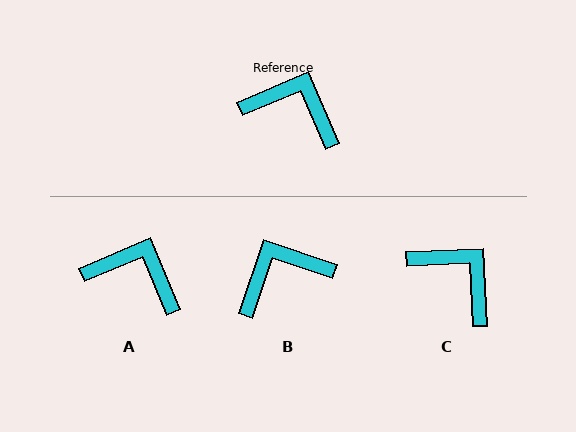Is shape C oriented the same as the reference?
No, it is off by about 20 degrees.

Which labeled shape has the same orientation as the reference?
A.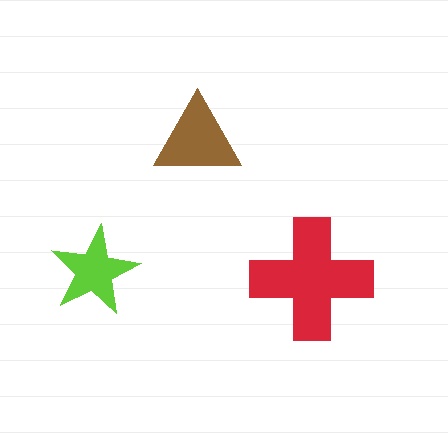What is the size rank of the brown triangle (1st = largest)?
2nd.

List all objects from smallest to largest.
The lime star, the brown triangle, the red cross.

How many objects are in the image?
There are 3 objects in the image.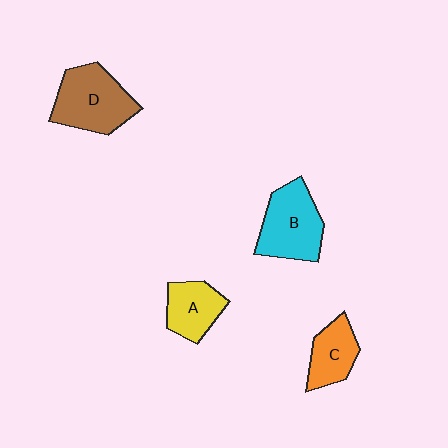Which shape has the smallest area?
Shape C (orange).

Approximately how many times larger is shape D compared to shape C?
Approximately 1.6 times.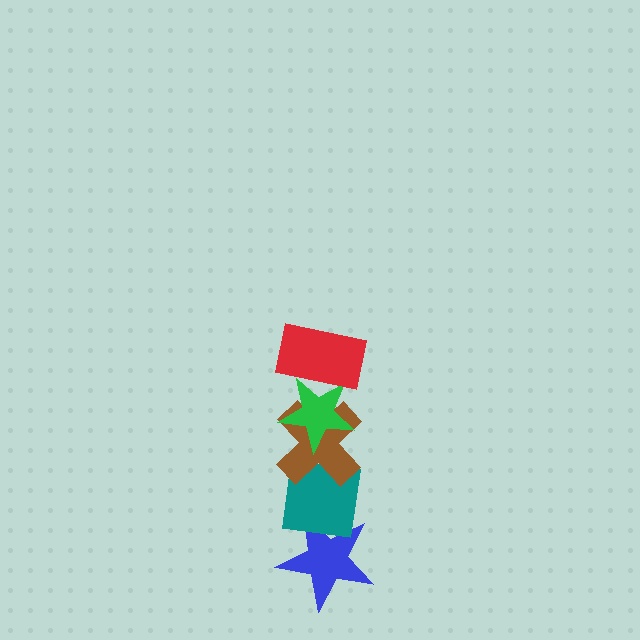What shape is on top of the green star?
The red rectangle is on top of the green star.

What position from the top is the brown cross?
The brown cross is 3rd from the top.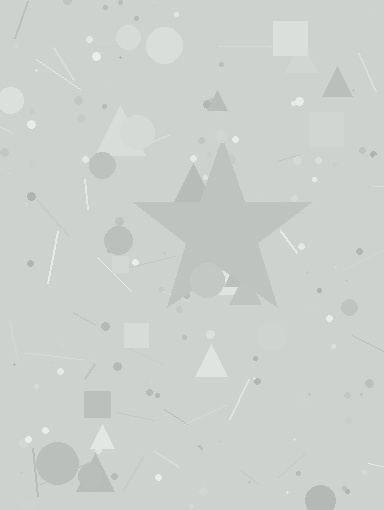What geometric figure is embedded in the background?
A star is embedded in the background.